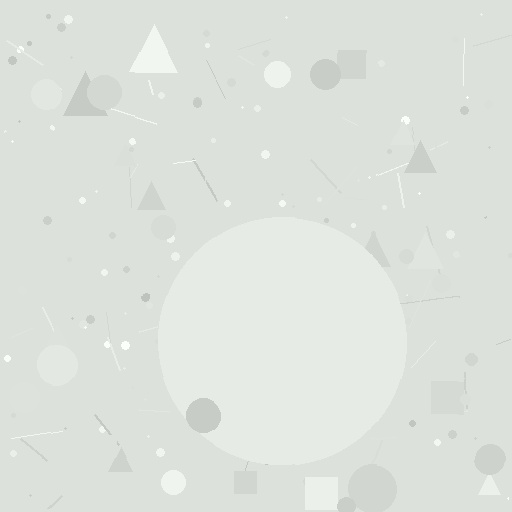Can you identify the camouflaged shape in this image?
The camouflaged shape is a circle.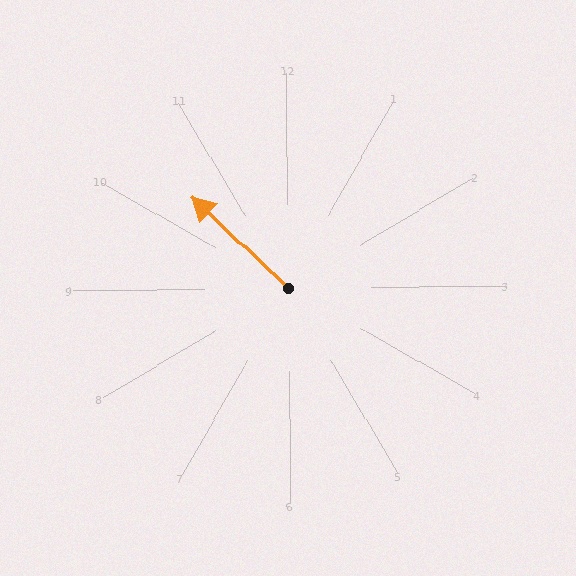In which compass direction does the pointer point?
Northwest.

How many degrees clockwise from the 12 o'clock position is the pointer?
Approximately 314 degrees.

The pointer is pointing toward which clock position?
Roughly 10 o'clock.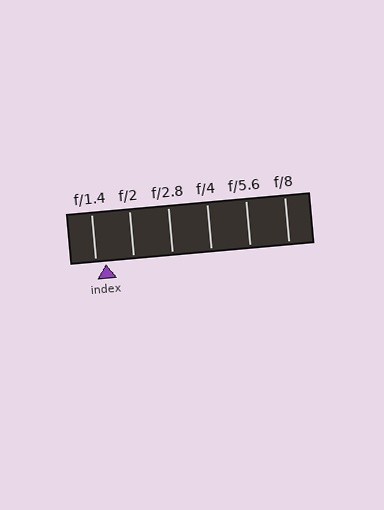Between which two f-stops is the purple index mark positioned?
The index mark is between f/1.4 and f/2.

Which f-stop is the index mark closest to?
The index mark is closest to f/1.4.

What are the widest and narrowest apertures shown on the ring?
The widest aperture shown is f/1.4 and the narrowest is f/8.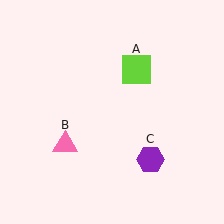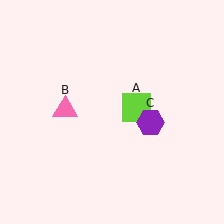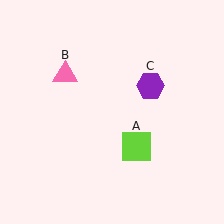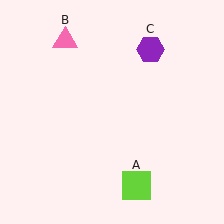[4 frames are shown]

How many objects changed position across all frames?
3 objects changed position: lime square (object A), pink triangle (object B), purple hexagon (object C).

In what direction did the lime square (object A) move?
The lime square (object A) moved down.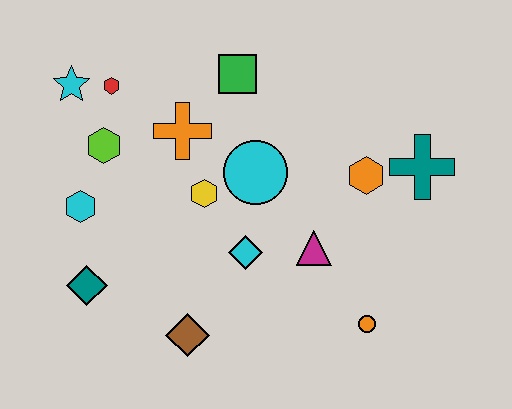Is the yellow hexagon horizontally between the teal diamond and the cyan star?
No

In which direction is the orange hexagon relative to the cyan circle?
The orange hexagon is to the right of the cyan circle.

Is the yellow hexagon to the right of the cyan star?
Yes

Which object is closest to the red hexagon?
The cyan star is closest to the red hexagon.